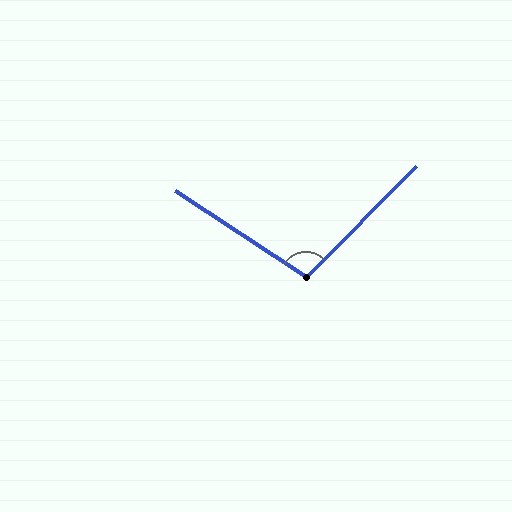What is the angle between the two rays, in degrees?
Approximately 102 degrees.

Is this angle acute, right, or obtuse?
It is obtuse.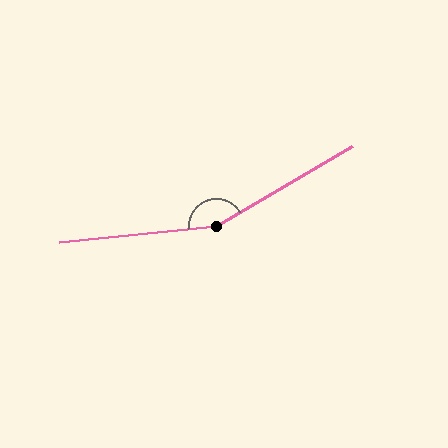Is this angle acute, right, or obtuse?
It is obtuse.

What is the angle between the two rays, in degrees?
Approximately 156 degrees.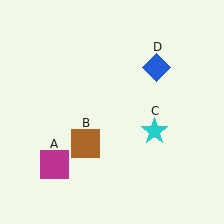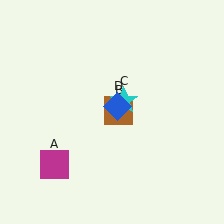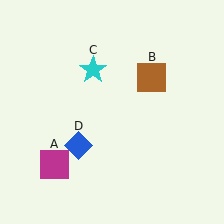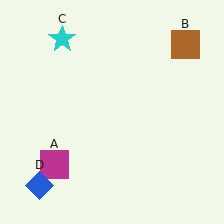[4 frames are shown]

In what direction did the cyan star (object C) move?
The cyan star (object C) moved up and to the left.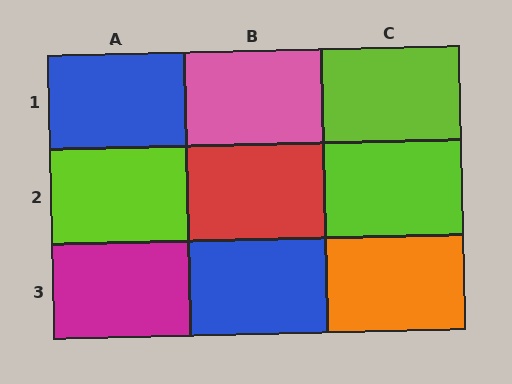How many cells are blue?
2 cells are blue.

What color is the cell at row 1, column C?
Lime.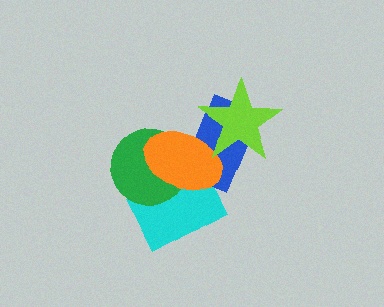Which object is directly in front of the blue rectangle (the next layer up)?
The orange ellipse is directly in front of the blue rectangle.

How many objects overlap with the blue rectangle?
3 objects overlap with the blue rectangle.